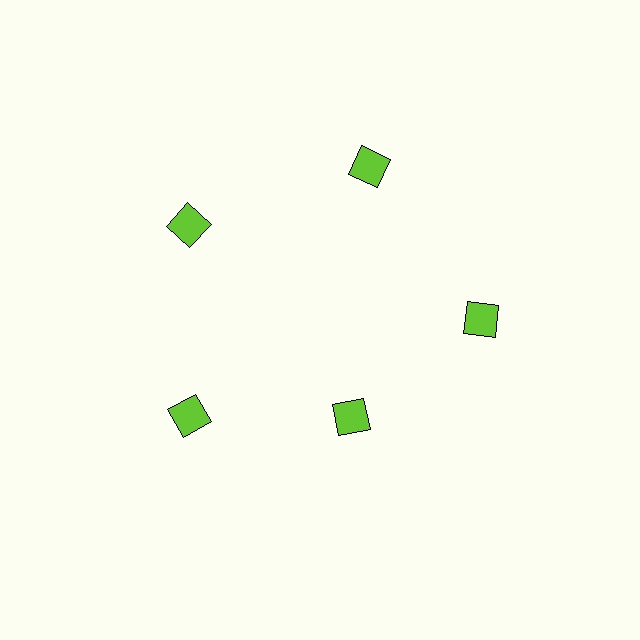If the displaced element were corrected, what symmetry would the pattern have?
It would have 5-fold rotational symmetry — the pattern would map onto itself every 72 degrees.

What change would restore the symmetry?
The symmetry would be restored by moving it outward, back onto the ring so that all 5 diamonds sit at equal angles and equal distance from the center.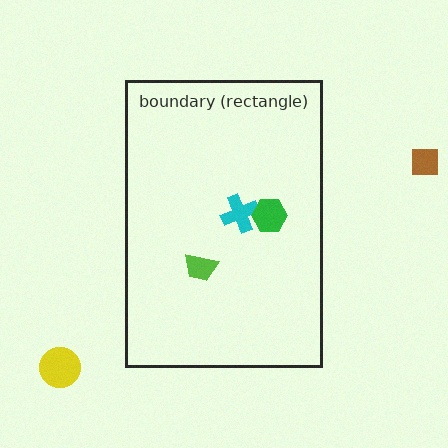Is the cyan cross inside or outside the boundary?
Inside.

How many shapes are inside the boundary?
3 inside, 2 outside.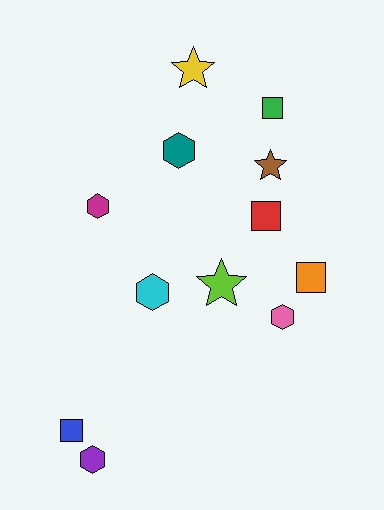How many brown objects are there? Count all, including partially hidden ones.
There is 1 brown object.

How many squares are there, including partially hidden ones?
There are 4 squares.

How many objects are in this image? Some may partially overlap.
There are 12 objects.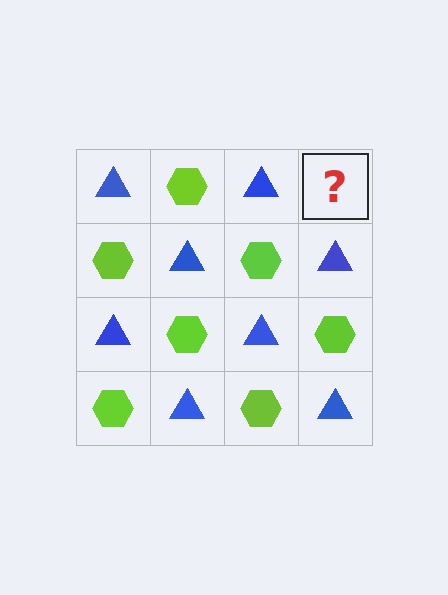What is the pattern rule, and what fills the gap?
The rule is that it alternates blue triangle and lime hexagon in a checkerboard pattern. The gap should be filled with a lime hexagon.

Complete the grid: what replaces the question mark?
The question mark should be replaced with a lime hexagon.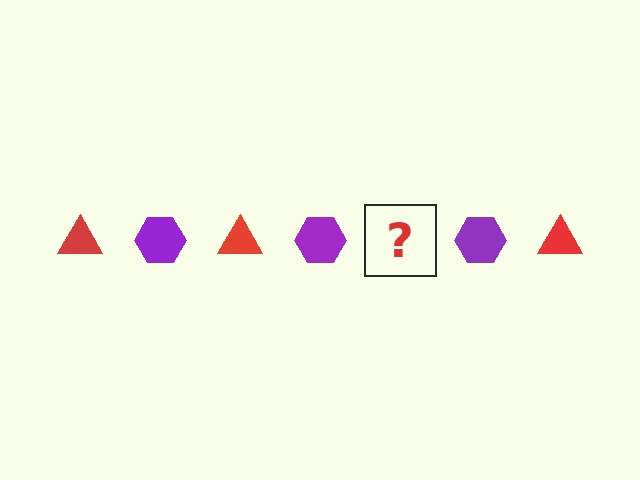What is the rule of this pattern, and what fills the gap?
The rule is that the pattern alternates between red triangle and purple hexagon. The gap should be filled with a red triangle.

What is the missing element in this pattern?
The missing element is a red triangle.